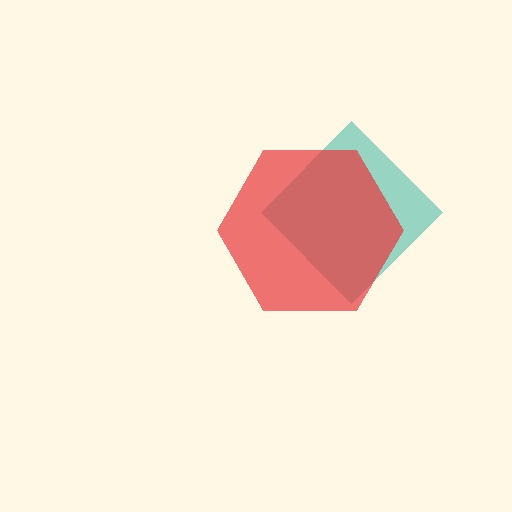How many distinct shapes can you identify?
There are 2 distinct shapes: a teal diamond, a red hexagon.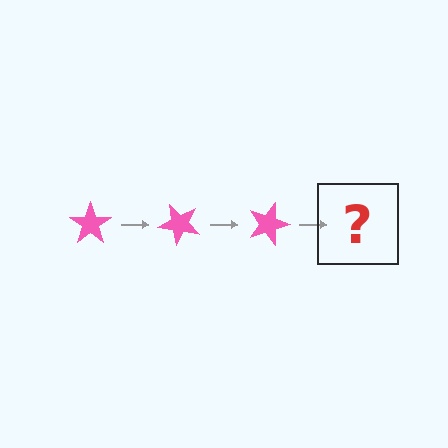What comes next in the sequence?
The next element should be a pink star rotated 135 degrees.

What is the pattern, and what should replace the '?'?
The pattern is that the star rotates 45 degrees each step. The '?' should be a pink star rotated 135 degrees.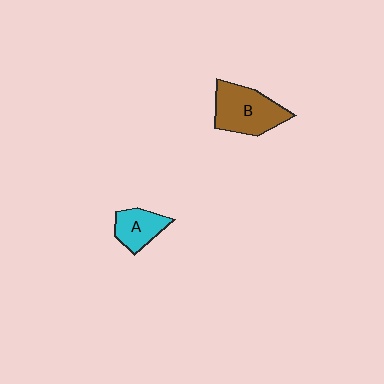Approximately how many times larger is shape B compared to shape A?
Approximately 1.7 times.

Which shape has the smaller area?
Shape A (cyan).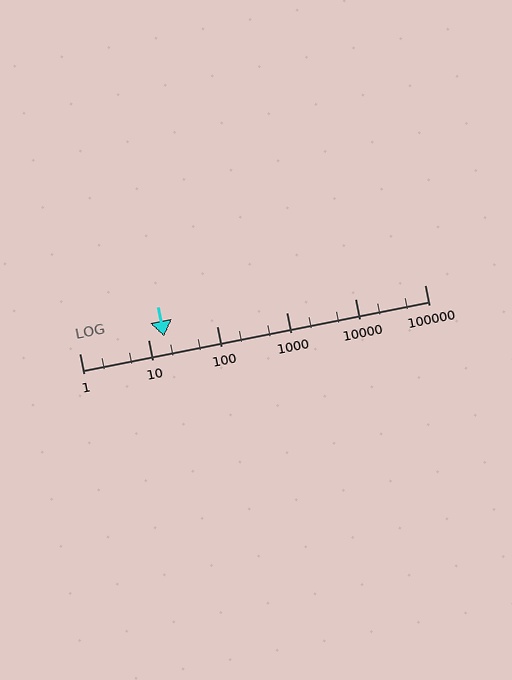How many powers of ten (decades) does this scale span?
The scale spans 5 decades, from 1 to 100000.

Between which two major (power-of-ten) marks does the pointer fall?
The pointer is between 10 and 100.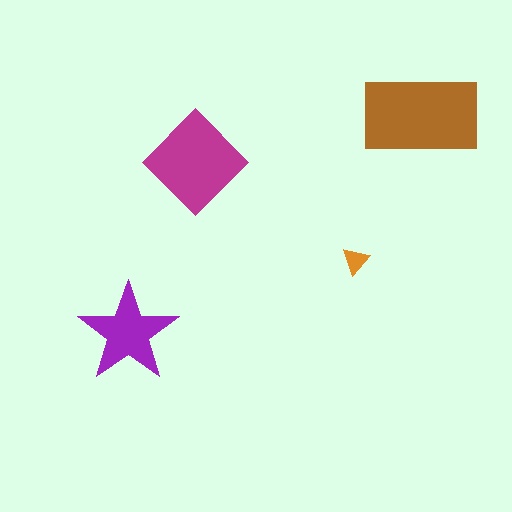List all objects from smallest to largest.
The orange triangle, the purple star, the magenta diamond, the brown rectangle.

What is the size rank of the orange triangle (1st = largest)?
4th.